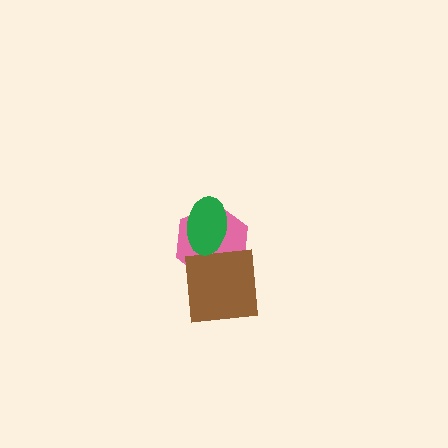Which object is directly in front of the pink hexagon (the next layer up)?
The brown square is directly in front of the pink hexagon.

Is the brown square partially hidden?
Yes, it is partially covered by another shape.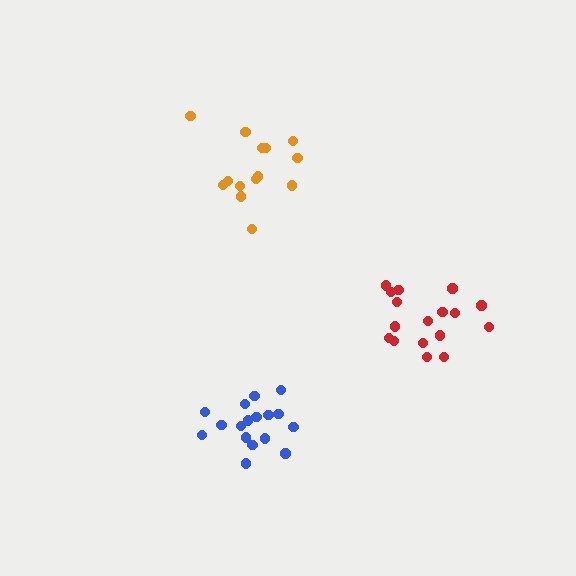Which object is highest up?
The orange cluster is topmost.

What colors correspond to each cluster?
The clusters are colored: blue, orange, red.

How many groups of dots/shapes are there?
There are 3 groups.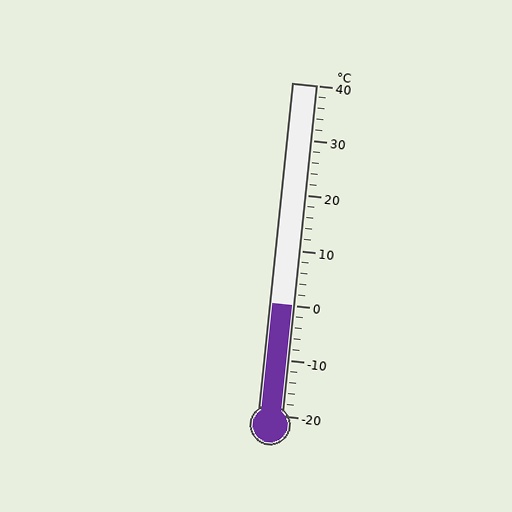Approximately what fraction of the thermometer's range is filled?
The thermometer is filled to approximately 35% of its range.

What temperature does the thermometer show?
The thermometer shows approximately 0°C.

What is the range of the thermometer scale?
The thermometer scale ranges from -20°C to 40°C.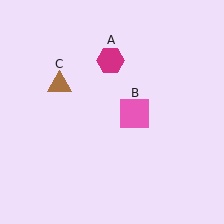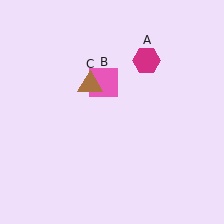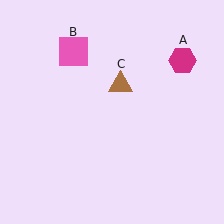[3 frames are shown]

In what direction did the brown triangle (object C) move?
The brown triangle (object C) moved right.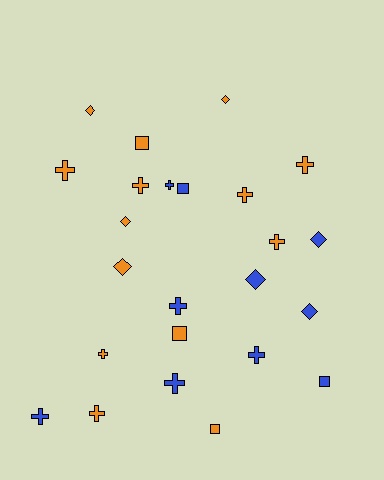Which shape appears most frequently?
Cross, with 12 objects.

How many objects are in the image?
There are 24 objects.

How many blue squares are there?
There are 2 blue squares.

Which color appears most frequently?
Orange, with 14 objects.